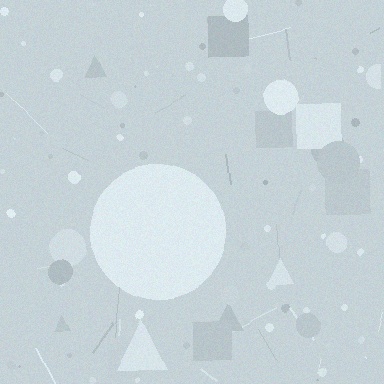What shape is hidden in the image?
A circle is hidden in the image.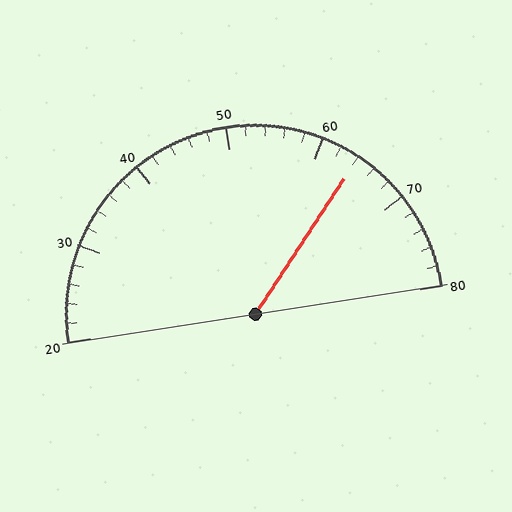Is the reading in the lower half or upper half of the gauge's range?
The reading is in the upper half of the range (20 to 80).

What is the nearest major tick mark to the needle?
The nearest major tick mark is 60.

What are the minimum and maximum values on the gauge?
The gauge ranges from 20 to 80.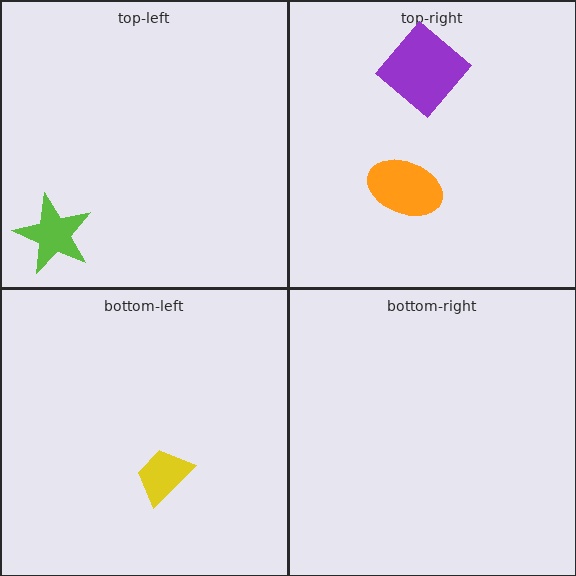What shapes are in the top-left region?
The lime star.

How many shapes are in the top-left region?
1.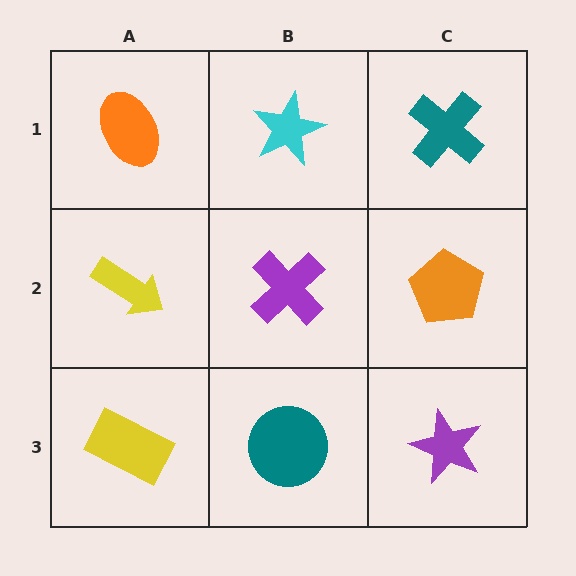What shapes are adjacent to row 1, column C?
An orange pentagon (row 2, column C), a cyan star (row 1, column B).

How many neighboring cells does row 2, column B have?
4.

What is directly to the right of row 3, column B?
A purple star.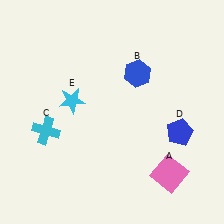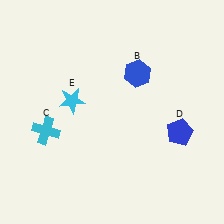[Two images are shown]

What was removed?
The pink square (A) was removed in Image 2.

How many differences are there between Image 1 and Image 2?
There is 1 difference between the two images.